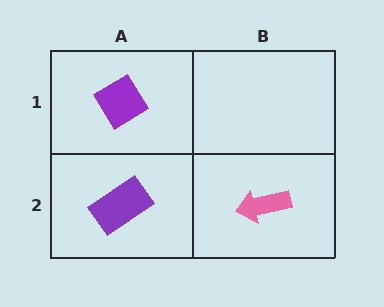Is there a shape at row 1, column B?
No, that cell is empty.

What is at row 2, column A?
A purple rectangle.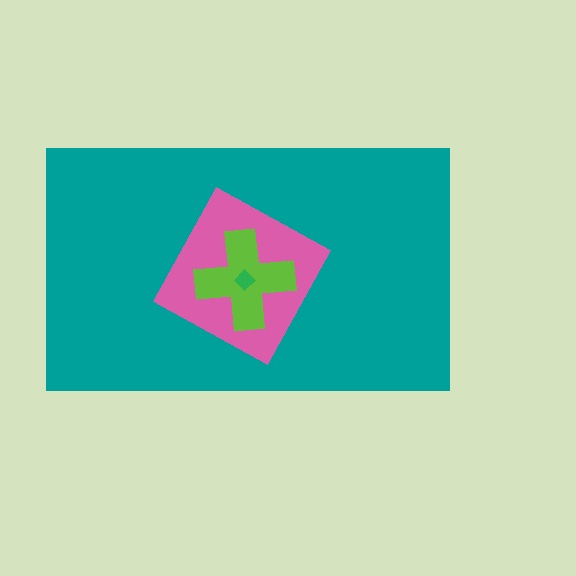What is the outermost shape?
The teal rectangle.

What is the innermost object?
The green diamond.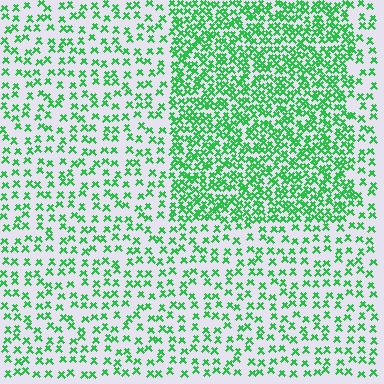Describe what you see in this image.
The image contains small green elements arranged at two different densities. A rectangle-shaped region is visible where the elements are more densely packed than the surrounding area.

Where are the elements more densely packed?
The elements are more densely packed inside the rectangle boundary.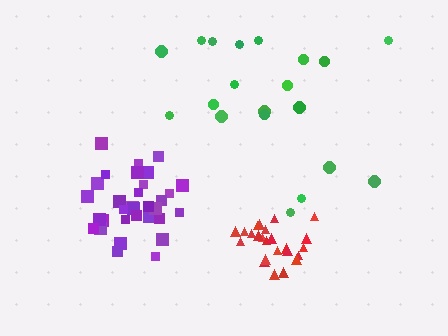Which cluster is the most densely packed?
Red.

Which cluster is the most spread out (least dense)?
Green.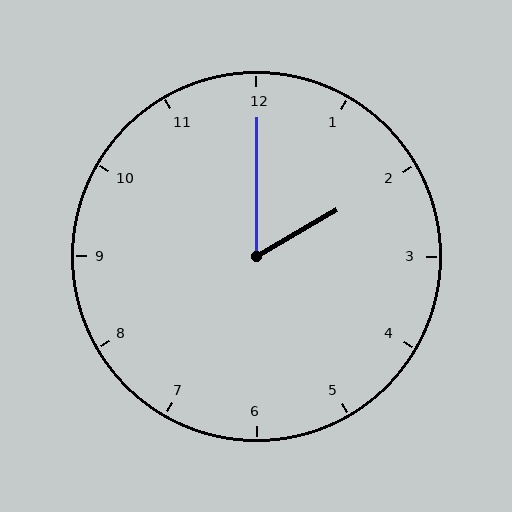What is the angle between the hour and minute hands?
Approximately 60 degrees.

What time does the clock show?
2:00.